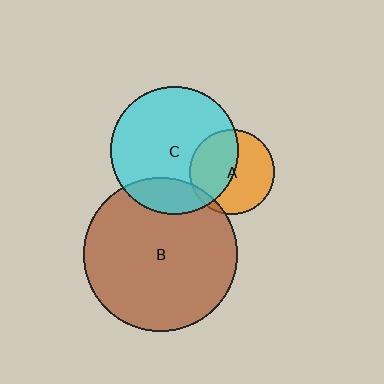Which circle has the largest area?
Circle B (brown).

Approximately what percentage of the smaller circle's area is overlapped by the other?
Approximately 20%.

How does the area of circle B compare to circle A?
Approximately 3.3 times.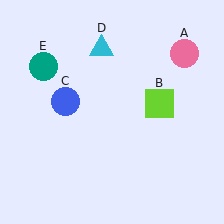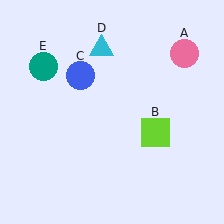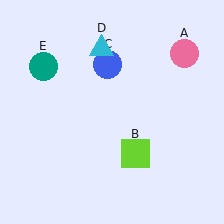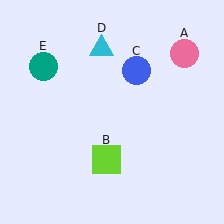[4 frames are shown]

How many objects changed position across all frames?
2 objects changed position: lime square (object B), blue circle (object C).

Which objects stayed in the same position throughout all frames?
Pink circle (object A) and cyan triangle (object D) and teal circle (object E) remained stationary.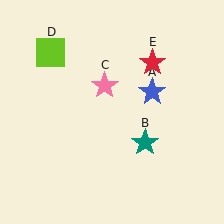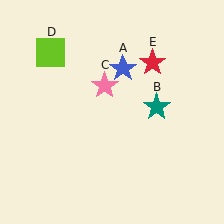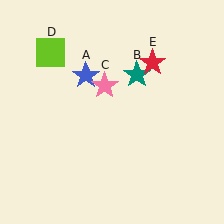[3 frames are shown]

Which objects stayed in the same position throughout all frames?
Pink star (object C) and lime square (object D) and red star (object E) remained stationary.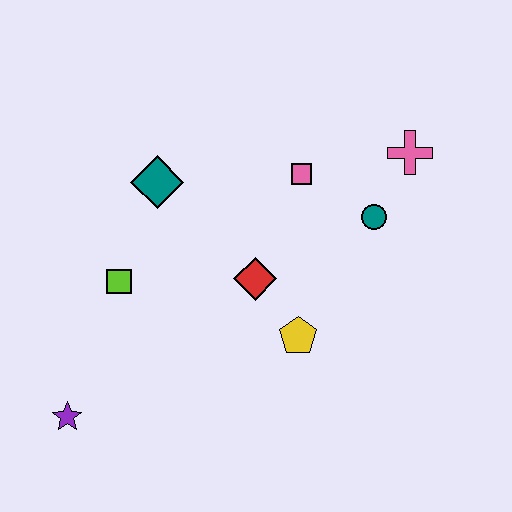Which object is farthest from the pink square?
The purple star is farthest from the pink square.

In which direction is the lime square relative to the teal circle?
The lime square is to the left of the teal circle.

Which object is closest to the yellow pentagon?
The red diamond is closest to the yellow pentagon.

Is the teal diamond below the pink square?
Yes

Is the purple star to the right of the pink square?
No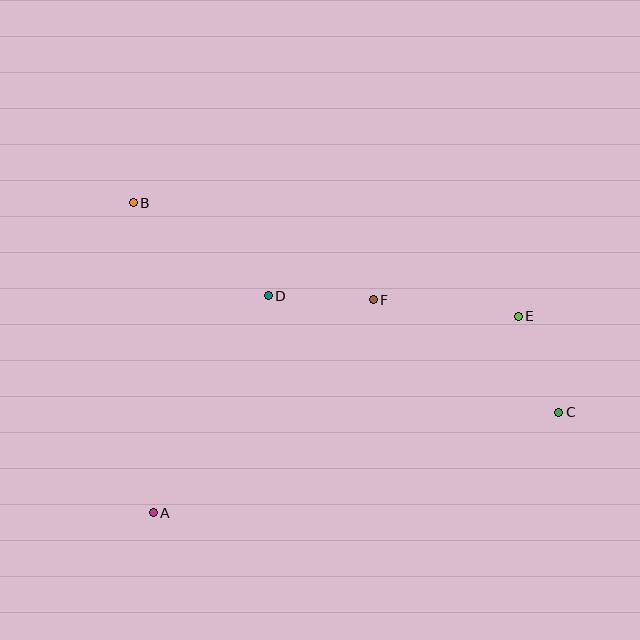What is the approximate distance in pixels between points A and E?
The distance between A and E is approximately 415 pixels.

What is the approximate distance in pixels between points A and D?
The distance between A and D is approximately 246 pixels.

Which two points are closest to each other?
Points C and E are closest to each other.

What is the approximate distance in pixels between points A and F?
The distance between A and F is approximately 306 pixels.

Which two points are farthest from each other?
Points B and C are farthest from each other.